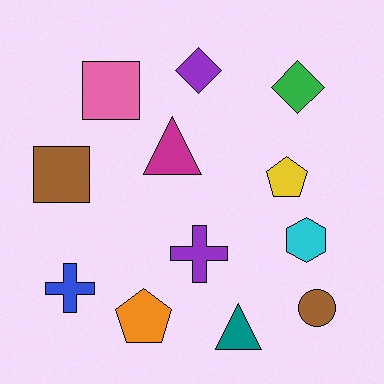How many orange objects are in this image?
There is 1 orange object.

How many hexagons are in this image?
There is 1 hexagon.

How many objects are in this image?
There are 12 objects.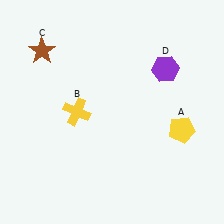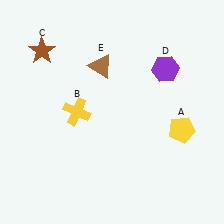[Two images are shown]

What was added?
A brown triangle (E) was added in Image 2.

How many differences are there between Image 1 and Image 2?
There is 1 difference between the two images.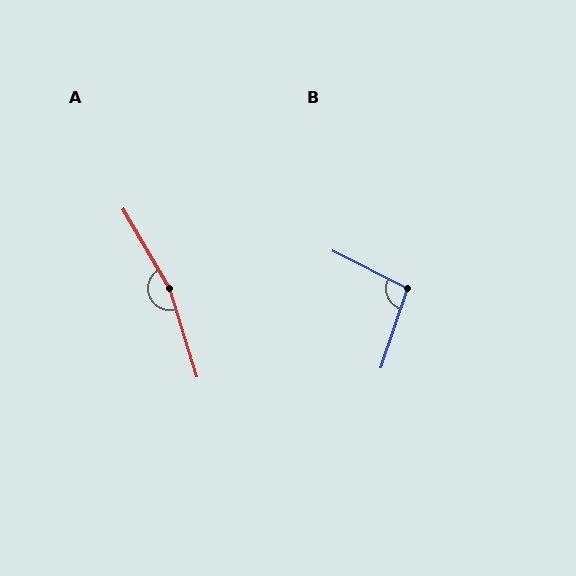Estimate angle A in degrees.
Approximately 167 degrees.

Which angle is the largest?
A, at approximately 167 degrees.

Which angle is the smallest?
B, at approximately 98 degrees.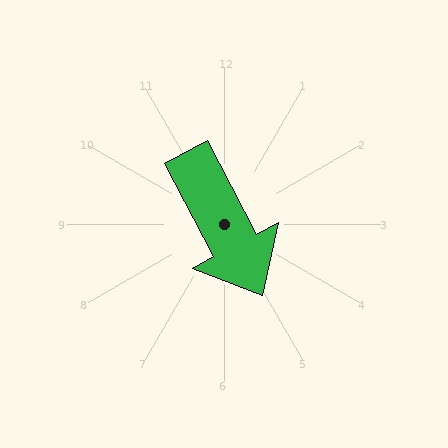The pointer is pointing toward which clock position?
Roughly 5 o'clock.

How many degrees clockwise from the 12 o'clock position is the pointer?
Approximately 152 degrees.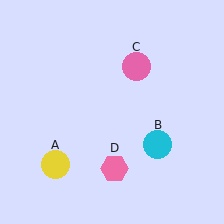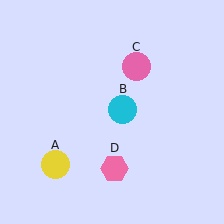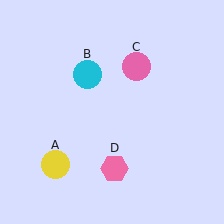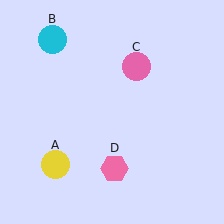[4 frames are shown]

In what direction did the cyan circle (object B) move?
The cyan circle (object B) moved up and to the left.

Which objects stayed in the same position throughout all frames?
Yellow circle (object A) and pink circle (object C) and pink hexagon (object D) remained stationary.